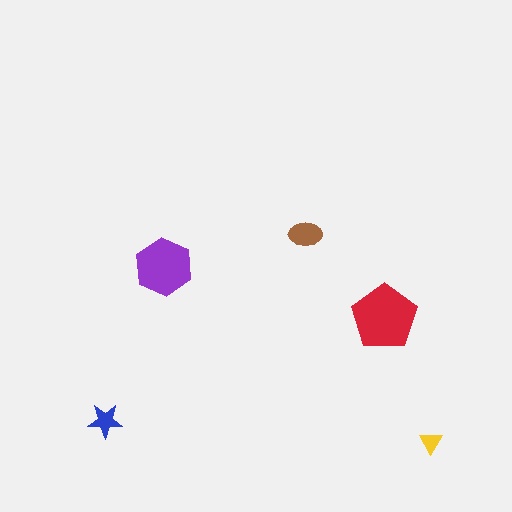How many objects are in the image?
There are 5 objects in the image.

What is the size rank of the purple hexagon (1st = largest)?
2nd.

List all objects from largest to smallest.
The red pentagon, the purple hexagon, the brown ellipse, the blue star, the yellow triangle.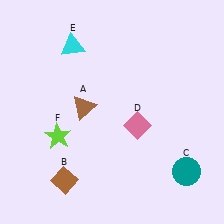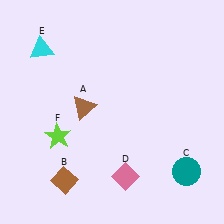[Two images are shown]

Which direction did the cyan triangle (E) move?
The cyan triangle (E) moved left.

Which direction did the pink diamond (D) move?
The pink diamond (D) moved down.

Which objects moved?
The objects that moved are: the pink diamond (D), the cyan triangle (E).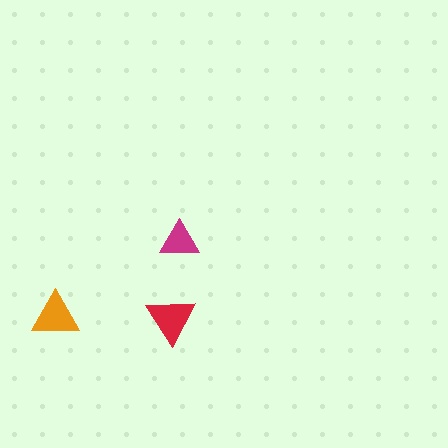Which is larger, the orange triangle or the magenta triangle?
The orange one.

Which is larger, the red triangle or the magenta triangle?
The red one.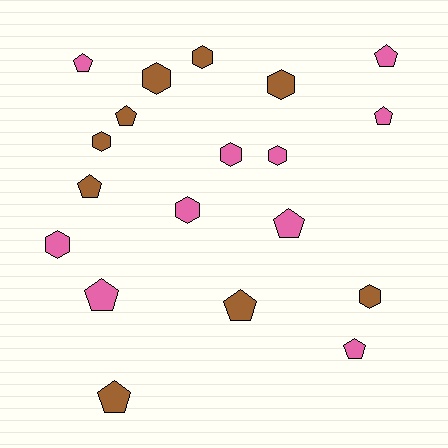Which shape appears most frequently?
Pentagon, with 10 objects.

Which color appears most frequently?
Pink, with 10 objects.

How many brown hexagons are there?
There are 5 brown hexagons.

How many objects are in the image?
There are 19 objects.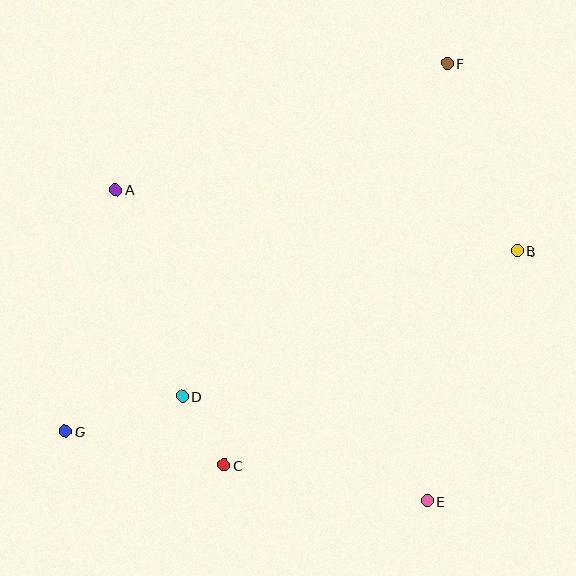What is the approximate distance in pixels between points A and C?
The distance between A and C is approximately 296 pixels.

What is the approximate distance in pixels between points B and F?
The distance between B and F is approximately 199 pixels.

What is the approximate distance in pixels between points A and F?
The distance between A and F is approximately 354 pixels.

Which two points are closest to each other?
Points C and D are closest to each other.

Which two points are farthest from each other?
Points F and G are farthest from each other.